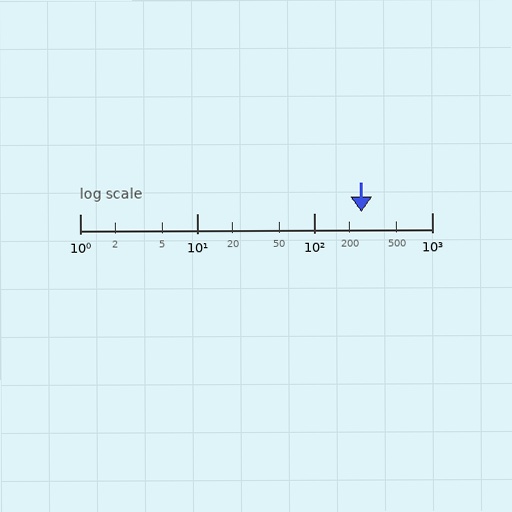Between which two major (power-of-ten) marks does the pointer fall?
The pointer is between 100 and 1000.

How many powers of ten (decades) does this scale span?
The scale spans 3 decades, from 1 to 1000.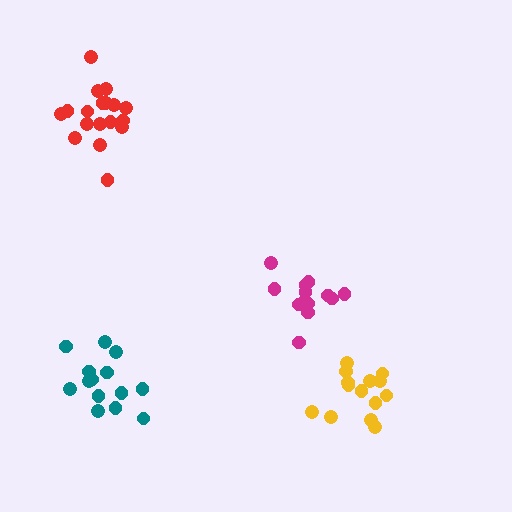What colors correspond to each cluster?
The clusters are colored: teal, yellow, magenta, red.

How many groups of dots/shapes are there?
There are 4 groups.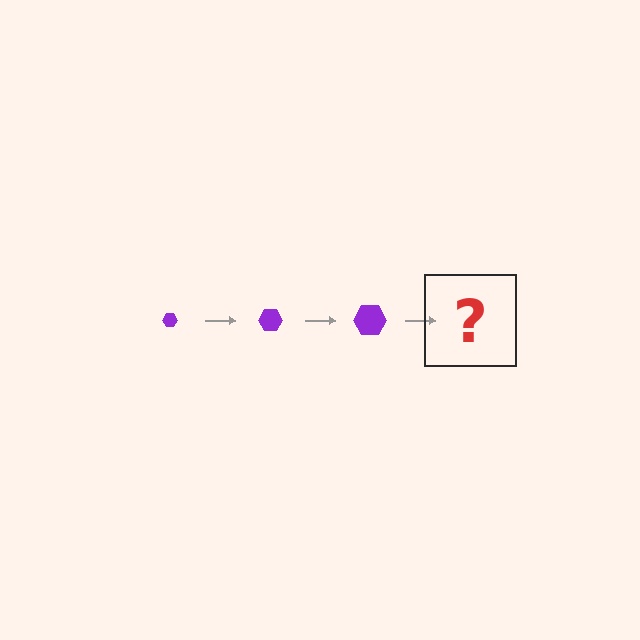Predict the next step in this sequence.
The next step is a purple hexagon, larger than the previous one.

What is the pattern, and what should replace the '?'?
The pattern is that the hexagon gets progressively larger each step. The '?' should be a purple hexagon, larger than the previous one.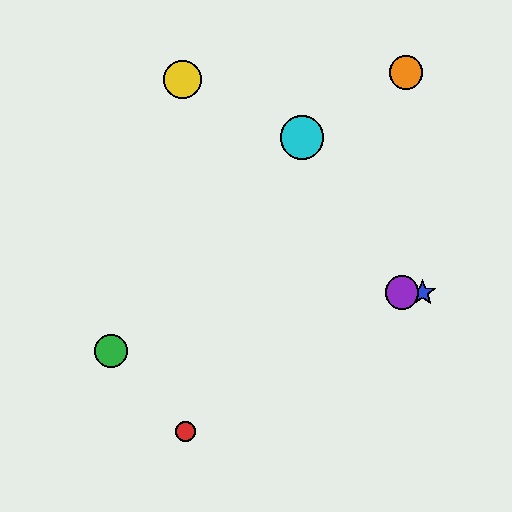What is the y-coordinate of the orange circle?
The orange circle is at y≈72.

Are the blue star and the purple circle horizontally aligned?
Yes, both are at y≈293.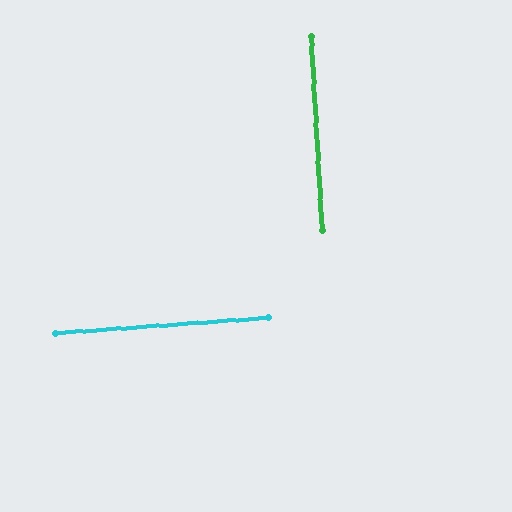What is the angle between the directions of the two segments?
Approximately 89 degrees.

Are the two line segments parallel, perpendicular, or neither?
Perpendicular — they meet at approximately 89°.